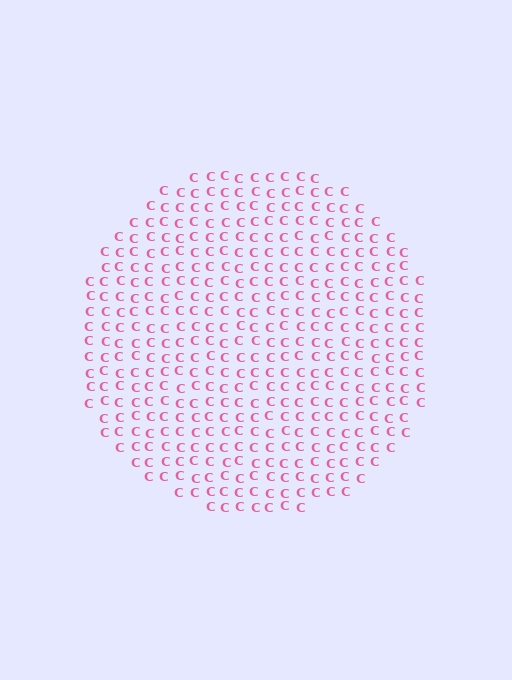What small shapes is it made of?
It is made of small letter C's.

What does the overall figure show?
The overall figure shows a circle.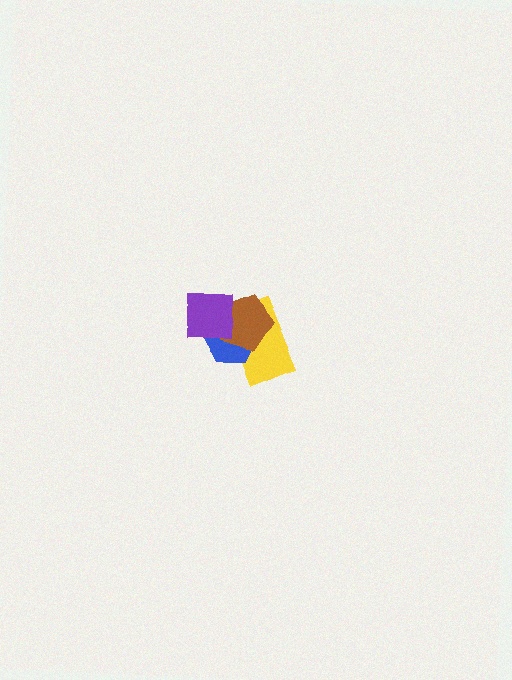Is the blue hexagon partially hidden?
Yes, it is partially covered by another shape.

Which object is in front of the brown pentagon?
The purple square is in front of the brown pentagon.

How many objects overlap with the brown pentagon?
3 objects overlap with the brown pentagon.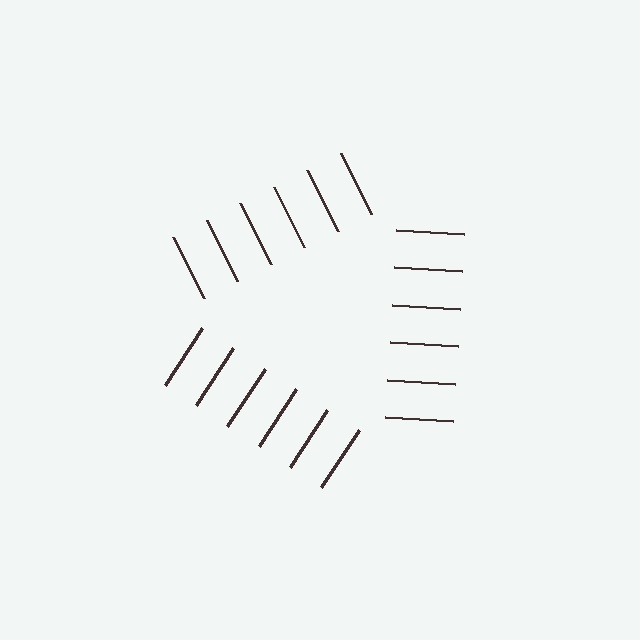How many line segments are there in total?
18 — 6 along each of the 3 edges.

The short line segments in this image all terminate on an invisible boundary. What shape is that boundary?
An illusory triangle — the line segments terminate on its edges but no continuous stroke is drawn.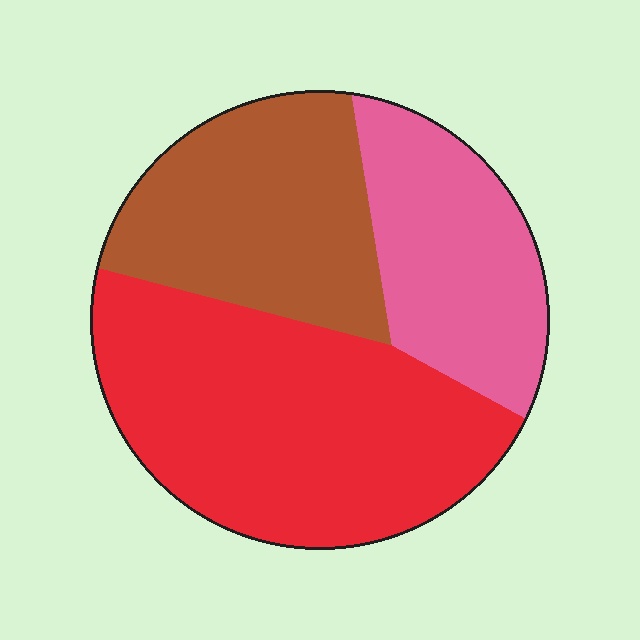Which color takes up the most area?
Red, at roughly 45%.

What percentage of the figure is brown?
Brown covers 29% of the figure.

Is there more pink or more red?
Red.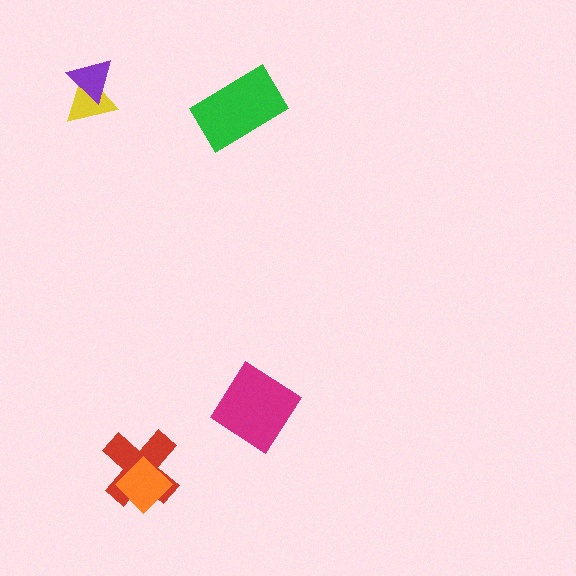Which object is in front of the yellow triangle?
The purple triangle is in front of the yellow triangle.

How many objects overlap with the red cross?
1 object overlaps with the red cross.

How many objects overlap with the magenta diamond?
0 objects overlap with the magenta diamond.